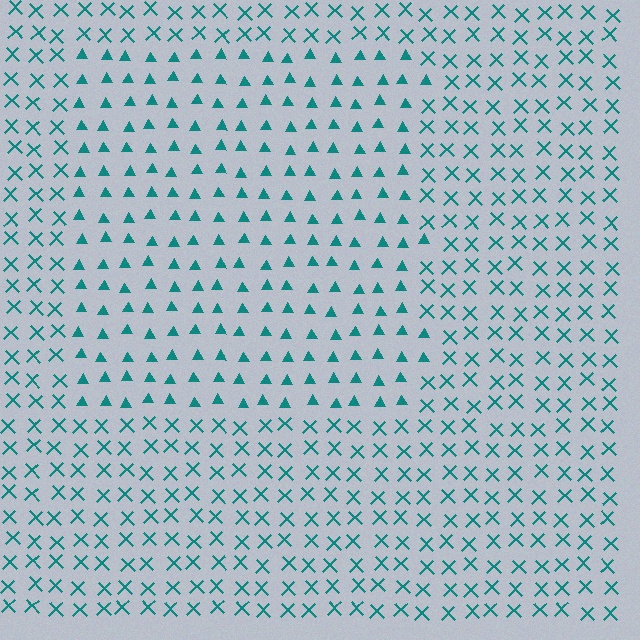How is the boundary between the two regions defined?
The boundary is defined by a change in element shape: triangles inside vs. X marks outside. All elements share the same color and spacing.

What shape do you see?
I see a rectangle.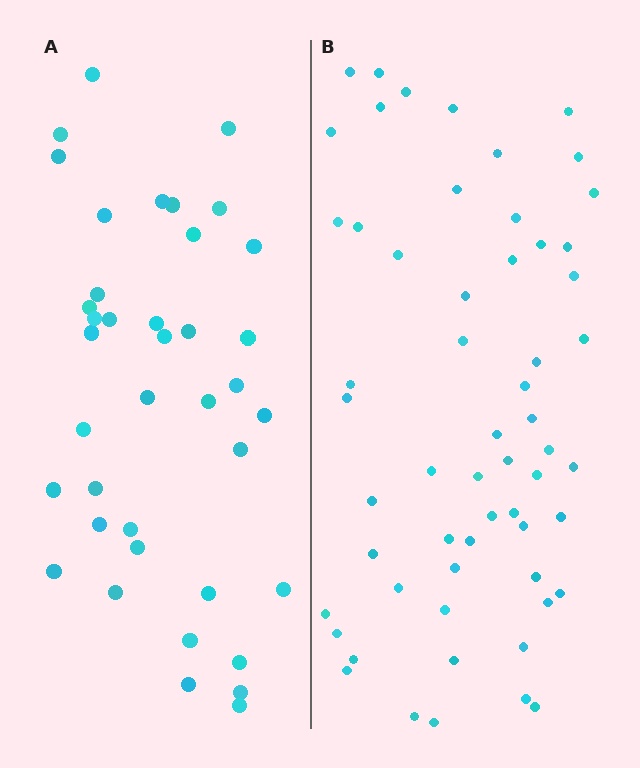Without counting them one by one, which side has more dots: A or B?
Region B (the right region) has more dots.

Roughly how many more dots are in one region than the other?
Region B has approximately 20 more dots than region A.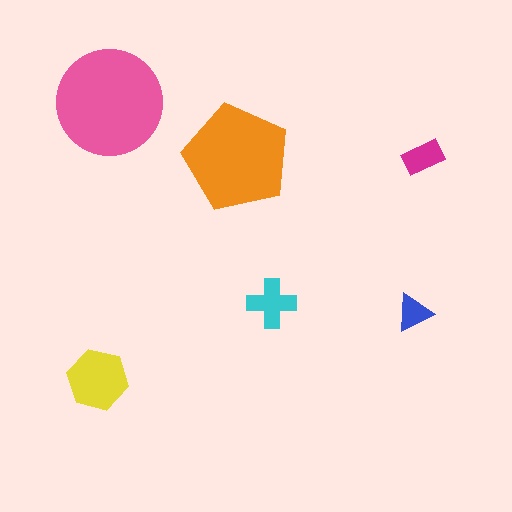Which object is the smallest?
The blue triangle.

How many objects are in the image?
There are 6 objects in the image.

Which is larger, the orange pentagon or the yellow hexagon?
The orange pentagon.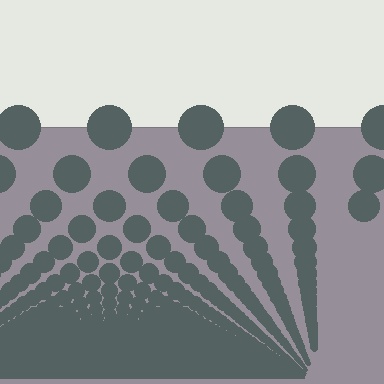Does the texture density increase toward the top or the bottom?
Density increases toward the bottom.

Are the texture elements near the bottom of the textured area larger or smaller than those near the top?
Smaller. The gradient is inverted — elements near the bottom are smaller and denser.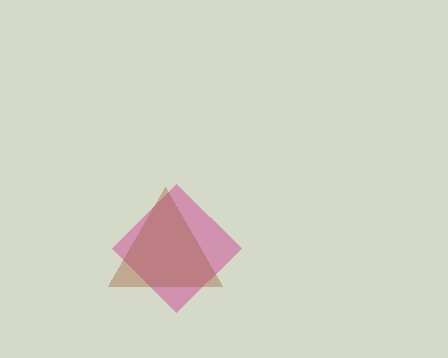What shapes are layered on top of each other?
The layered shapes are: a magenta diamond, a brown triangle.